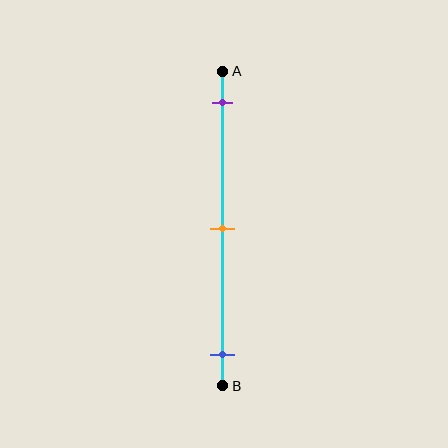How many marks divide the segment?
There are 3 marks dividing the segment.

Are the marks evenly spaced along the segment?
Yes, the marks are approximately evenly spaced.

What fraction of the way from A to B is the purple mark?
The purple mark is approximately 10% (0.1) of the way from A to B.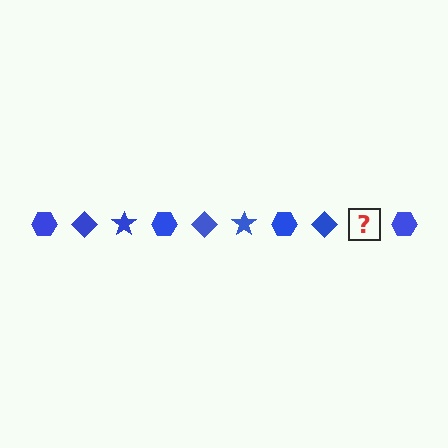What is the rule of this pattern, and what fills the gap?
The rule is that the pattern cycles through hexagon, diamond, star shapes in blue. The gap should be filled with a blue star.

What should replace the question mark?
The question mark should be replaced with a blue star.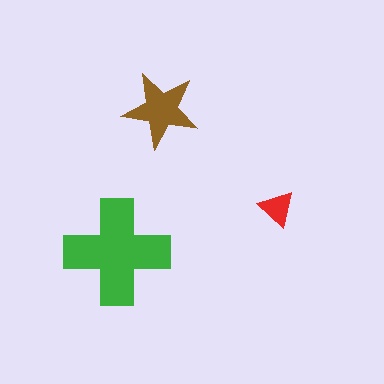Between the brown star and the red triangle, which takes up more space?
The brown star.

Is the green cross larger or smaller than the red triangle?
Larger.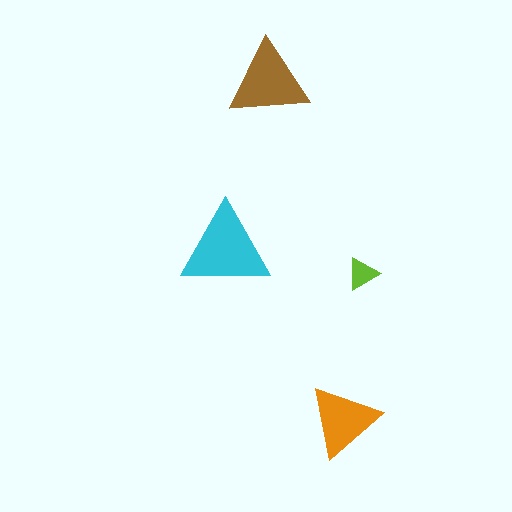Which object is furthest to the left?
The cyan triangle is leftmost.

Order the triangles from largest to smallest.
the cyan one, the brown one, the orange one, the lime one.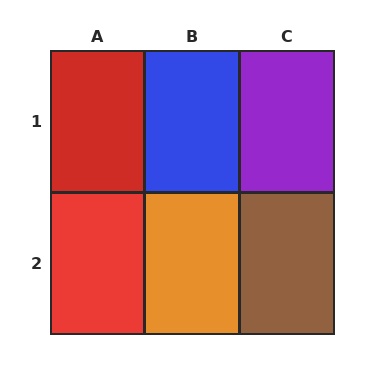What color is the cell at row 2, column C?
Brown.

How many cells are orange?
1 cell is orange.